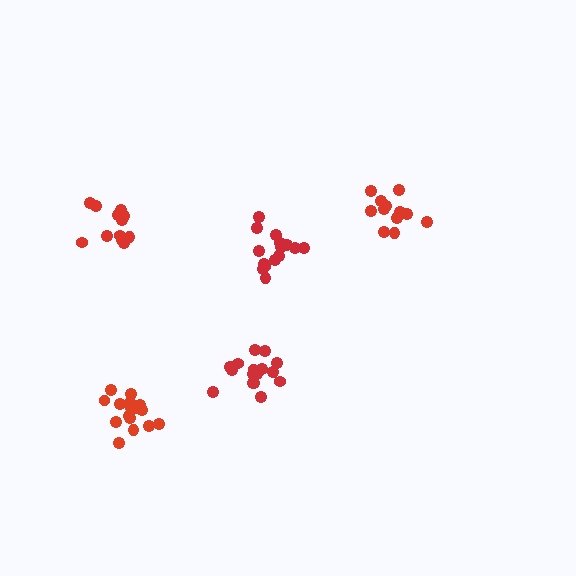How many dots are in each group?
Group 1: 17 dots, Group 2: 12 dots, Group 3: 13 dots, Group 4: 18 dots, Group 5: 15 dots (75 total).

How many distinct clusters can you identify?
There are 5 distinct clusters.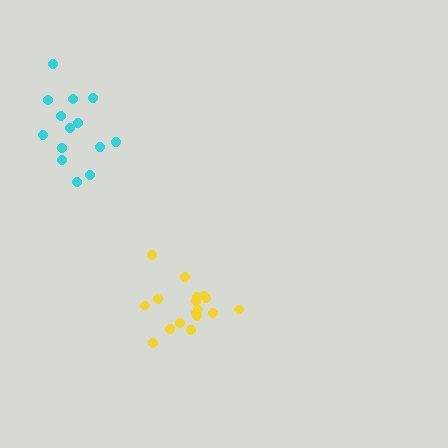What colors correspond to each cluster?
The clusters are colored: yellow, cyan.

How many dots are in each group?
Group 1: 18 dots, Group 2: 14 dots (32 total).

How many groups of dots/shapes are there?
There are 2 groups.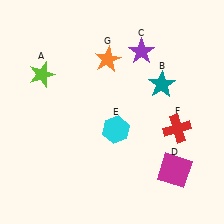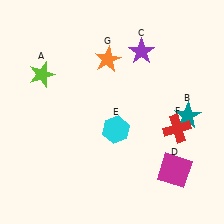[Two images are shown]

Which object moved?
The teal star (B) moved down.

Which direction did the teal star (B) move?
The teal star (B) moved down.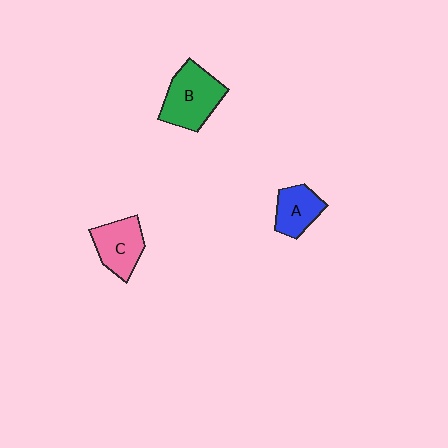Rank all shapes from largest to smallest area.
From largest to smallest: B (green), C (pink), A (blue).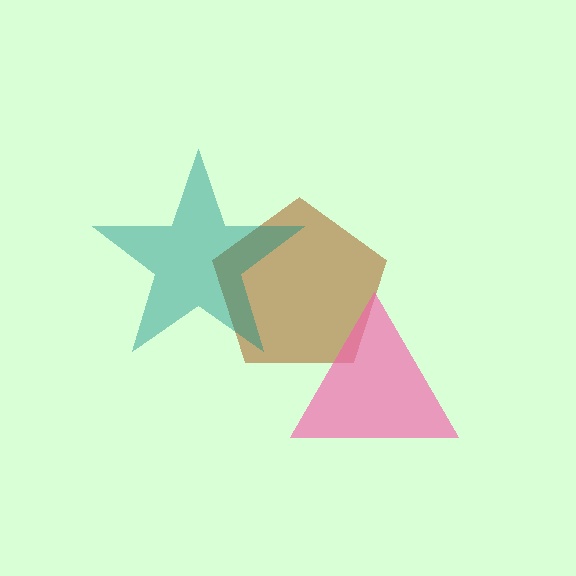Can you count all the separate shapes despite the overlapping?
Yes, there are 3 separate shapes.